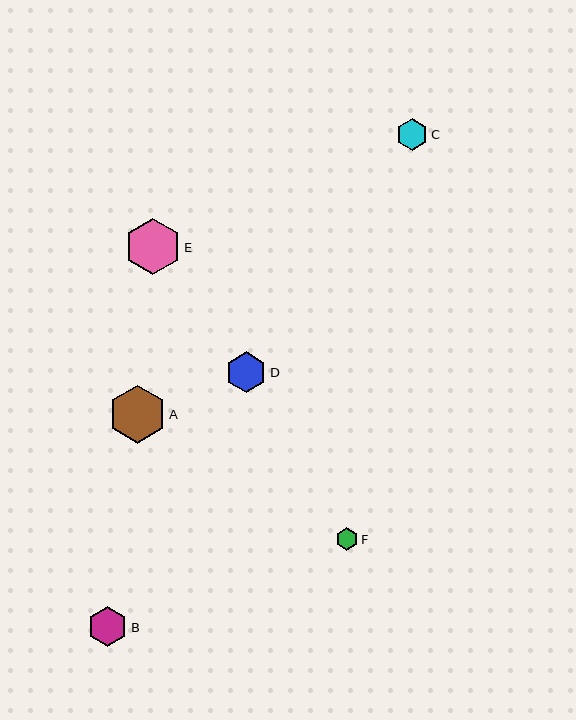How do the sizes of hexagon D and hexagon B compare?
Hexagon D and hexagon B are approximately the same size.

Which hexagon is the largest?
Hexagon A is the largest with a size of approximately 58 pixels.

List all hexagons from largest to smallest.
From largest to smallest: A, E, D, B, C, F.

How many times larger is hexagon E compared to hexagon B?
Hexagon E is approximately 1.4 times the size of hexagon B.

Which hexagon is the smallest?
Hexagon F is the smallest with a size of approximately 22 pixels.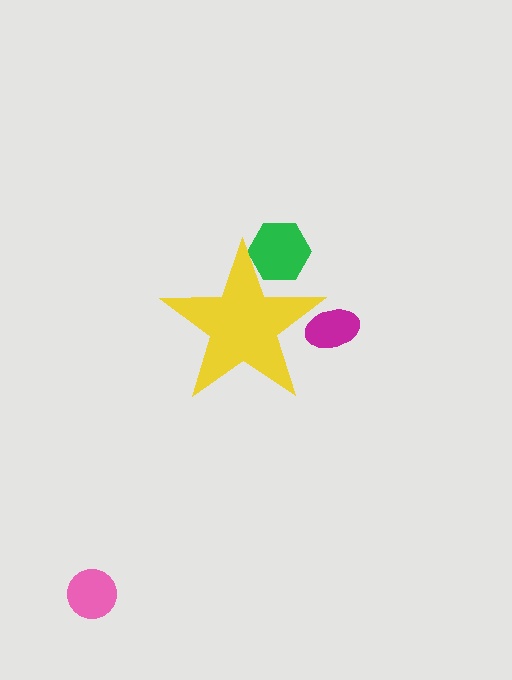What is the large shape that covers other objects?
A yellow star.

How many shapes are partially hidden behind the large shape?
2 shapes are partially hidden.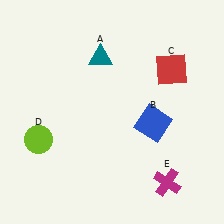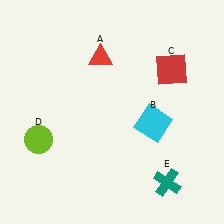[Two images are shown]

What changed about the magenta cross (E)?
In Image 1, E is magenta. In Image 2, it changed to teal.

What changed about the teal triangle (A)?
In Image 1, A is teal. In Image 2, it changed to red.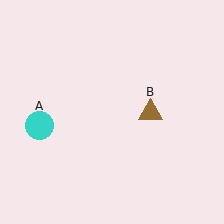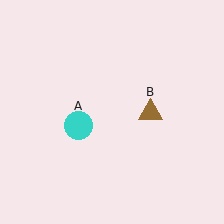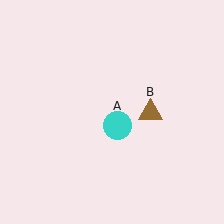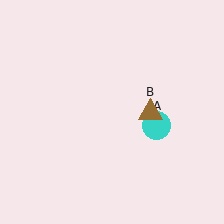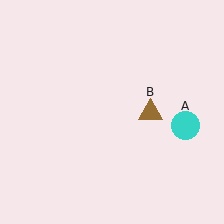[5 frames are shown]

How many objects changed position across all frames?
1 object changed position: cyan circle (object A).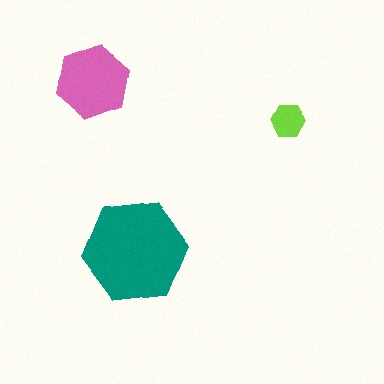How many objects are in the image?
There are 3 objects in the image.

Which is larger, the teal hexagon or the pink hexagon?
The teal one.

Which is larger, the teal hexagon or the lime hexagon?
The teal one.